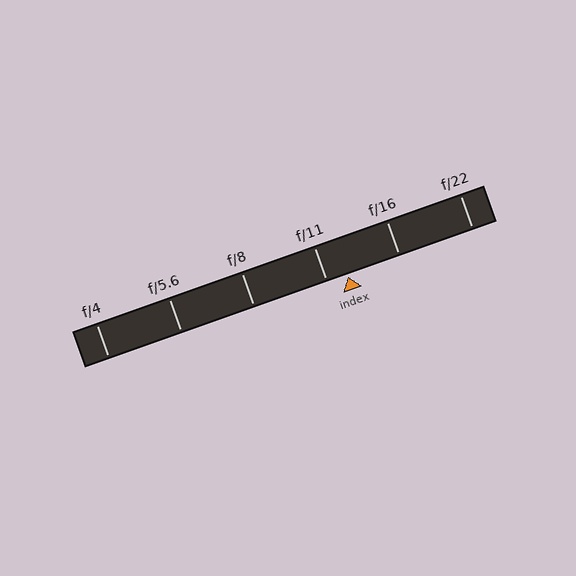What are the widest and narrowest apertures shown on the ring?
The widest aperture shown is f/4 and the narrowest is f/22.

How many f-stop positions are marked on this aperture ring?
There are 6 f-stop positions marked.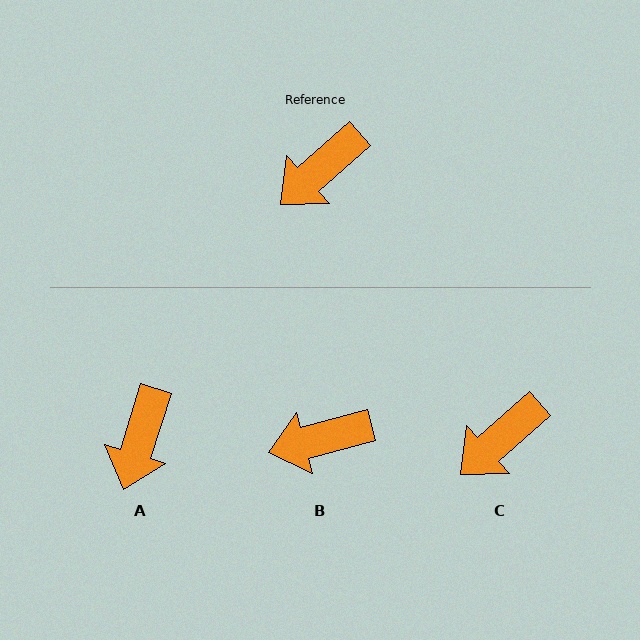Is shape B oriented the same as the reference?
No, it is off by about 27 degrees.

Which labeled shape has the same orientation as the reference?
C.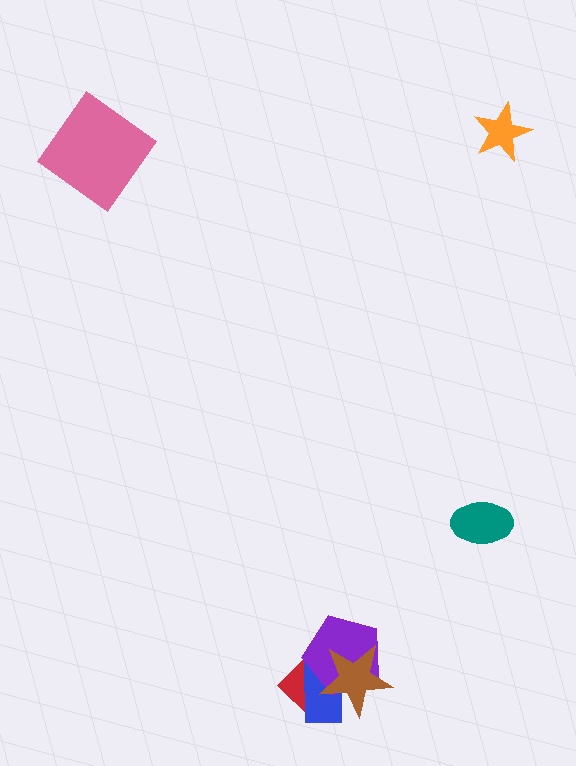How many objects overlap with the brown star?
3 objects overlap with the brown star.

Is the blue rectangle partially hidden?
Yes, it is partially covered by another shape.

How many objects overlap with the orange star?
0 objects overlap with the orange star.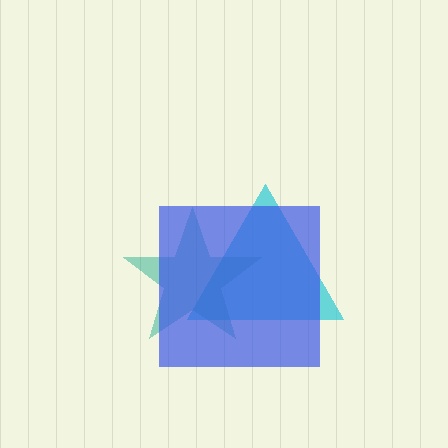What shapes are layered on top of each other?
The layered shapes are: a cyan triangle, a teal star, a blue square.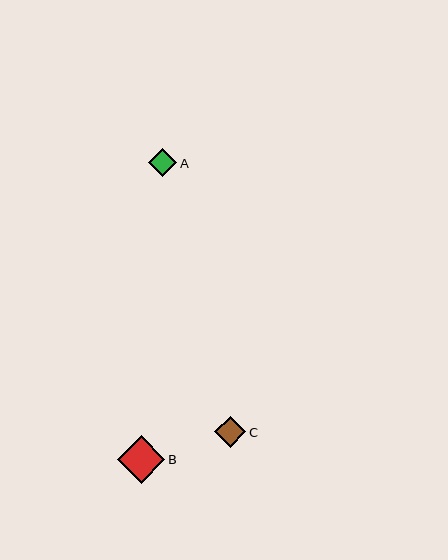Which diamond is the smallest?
Diamond A is the smallest with a size of approximately 28 pixels.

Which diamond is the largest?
Diamond B is the largest with a size of approximately 48 pixels.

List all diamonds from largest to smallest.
From largest to smallest: B, C, A.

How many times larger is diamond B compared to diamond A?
Diamond B is approximately 1.7 times the size of diamond A.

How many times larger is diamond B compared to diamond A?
Diamond B is approximately 1.7 times the size of diamond A.